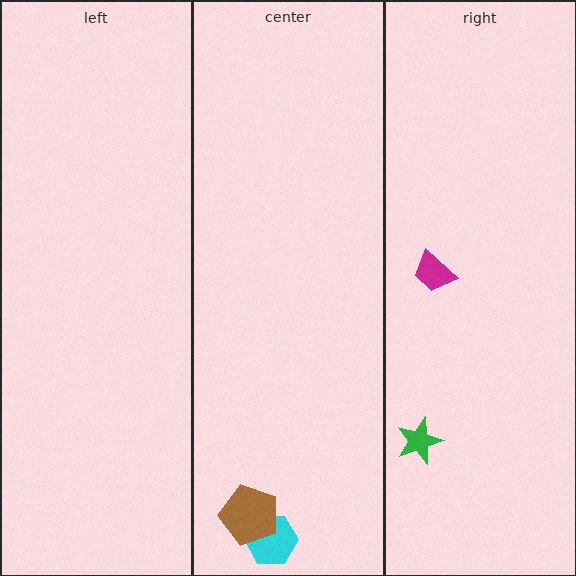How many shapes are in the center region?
2.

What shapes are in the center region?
The cyan hexagon, the brown pentagon.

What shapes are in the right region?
The green star, the magenta trapezoid.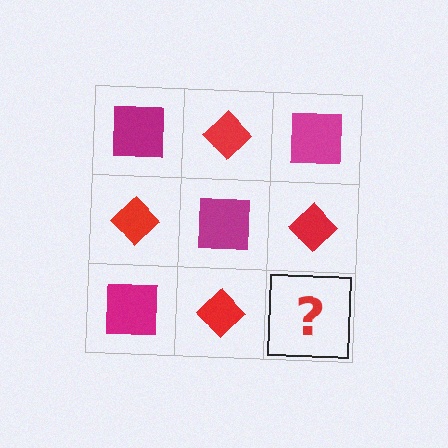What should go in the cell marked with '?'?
The missing cell should contain a magenta square.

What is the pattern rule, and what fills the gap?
The rule is that it alternates magenta square and red diamond in a checkerboard pattern. The gap should be filled with a magenta square.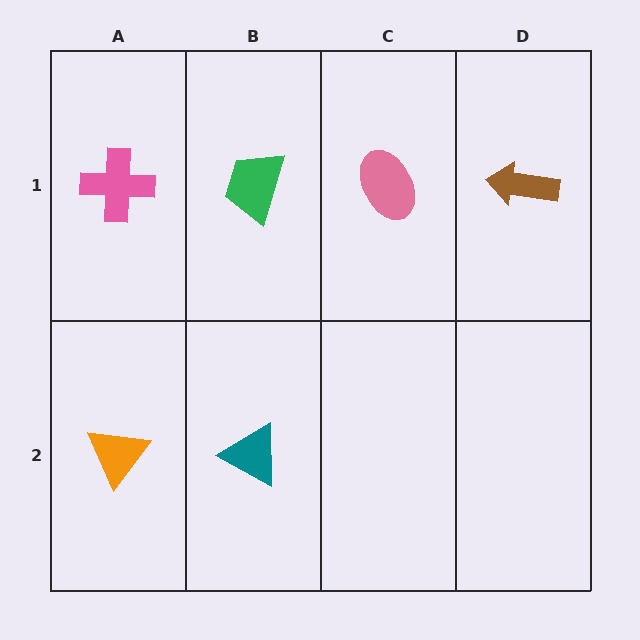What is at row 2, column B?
A teal triangle.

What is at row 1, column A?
A pink cross.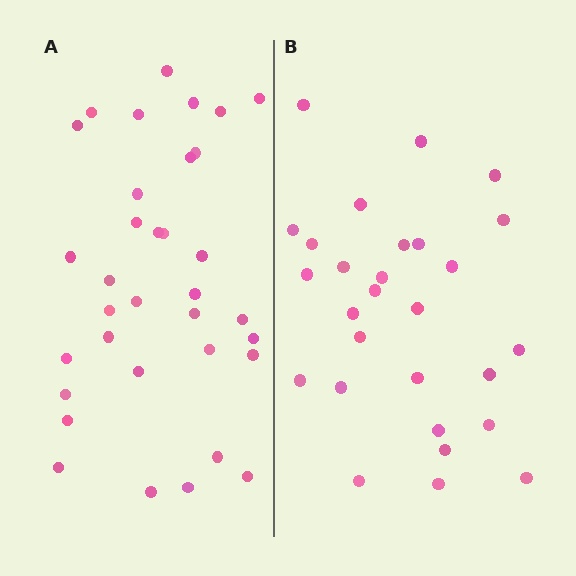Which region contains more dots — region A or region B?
Region A (the left region) has more dots.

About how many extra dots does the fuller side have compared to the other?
Region A has about 6 more dots than region B.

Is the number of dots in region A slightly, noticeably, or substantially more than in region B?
Region A has only slightly more — the two regions are fairly close. The ratio is roughly 1.2 to 1.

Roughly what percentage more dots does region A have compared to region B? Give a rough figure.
About 20% more.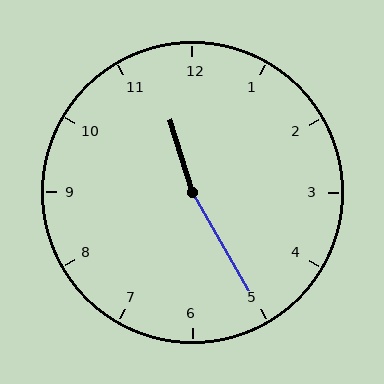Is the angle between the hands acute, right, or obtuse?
It is obtuse.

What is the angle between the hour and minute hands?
Approximately 168 degrees.